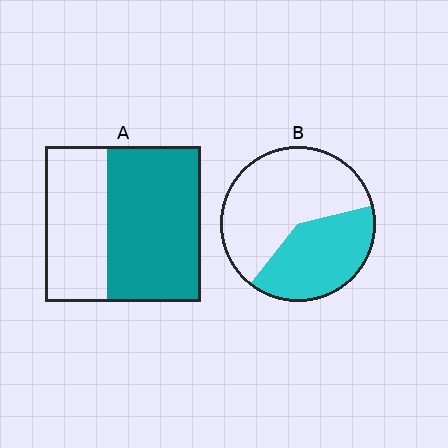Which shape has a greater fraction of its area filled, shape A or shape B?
Shape A.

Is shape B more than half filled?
No.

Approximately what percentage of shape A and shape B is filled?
A is approximately 60% and B is approximately 40%.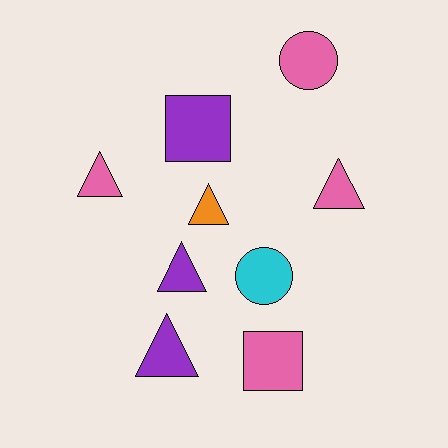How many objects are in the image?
There are 9 objects.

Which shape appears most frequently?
Triangle, with 5 objects.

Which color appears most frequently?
Pink, with 4 objects.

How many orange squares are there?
There are no orange squares.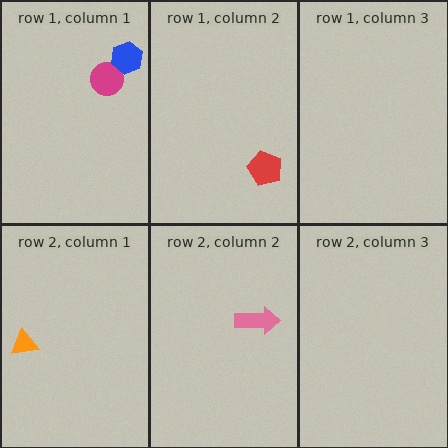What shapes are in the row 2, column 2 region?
The pink arrow.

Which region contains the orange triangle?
The row 2, column 1 region.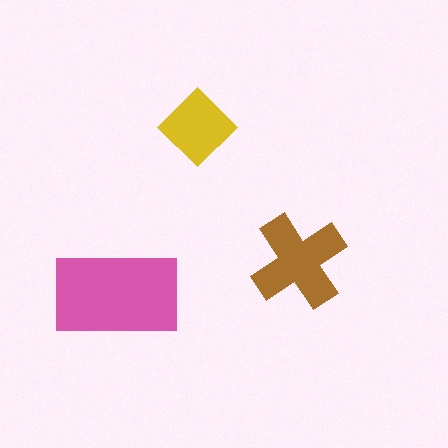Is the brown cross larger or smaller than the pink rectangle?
Smaller.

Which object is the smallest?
The yellow diamond.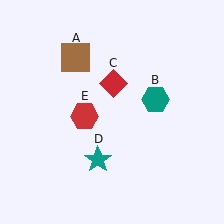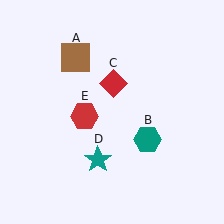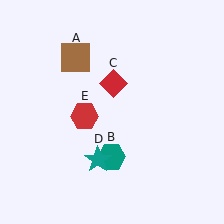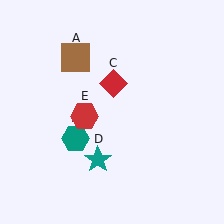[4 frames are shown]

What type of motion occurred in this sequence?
The teal hexagon (object B) rotated clockwise around the center of the scene.